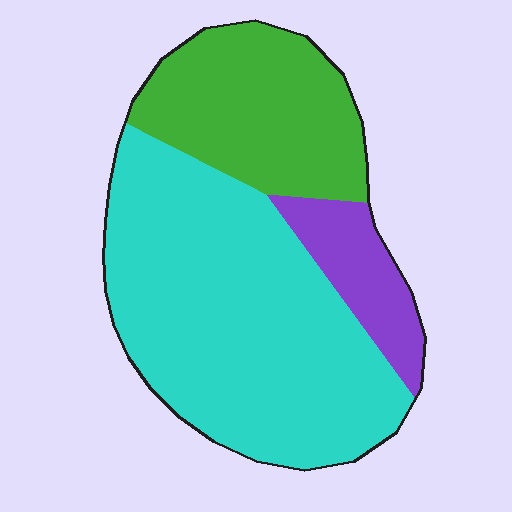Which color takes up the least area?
Purple, at roughly 10%.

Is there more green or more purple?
Green.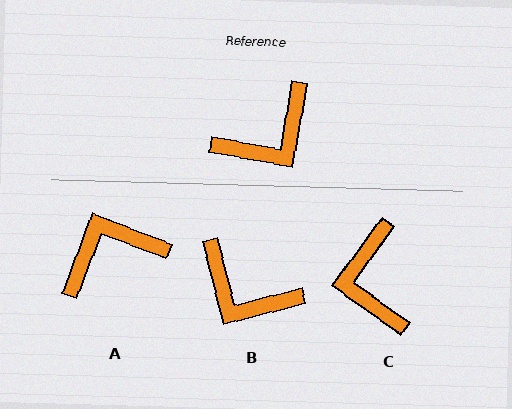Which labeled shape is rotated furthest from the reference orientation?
A, about 169 degrees away.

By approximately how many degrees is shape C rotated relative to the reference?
Approximately 115 degrees clockwise.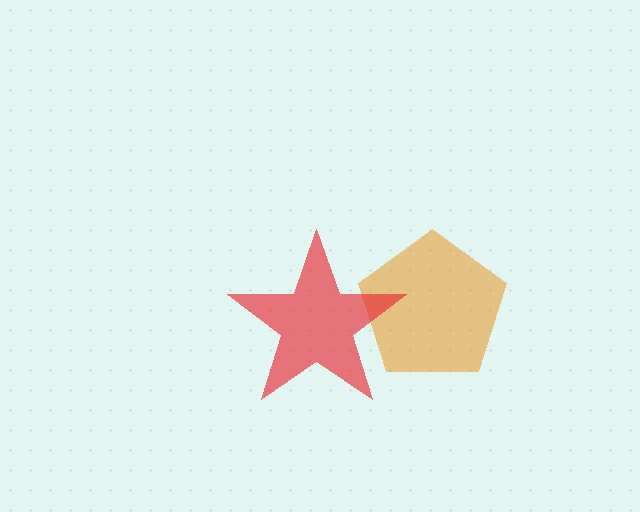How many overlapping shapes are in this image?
There are 2 overlapping shapes in the image.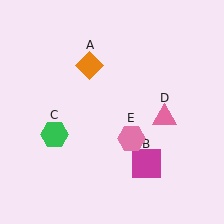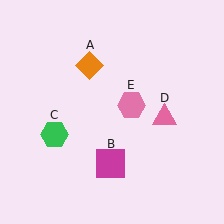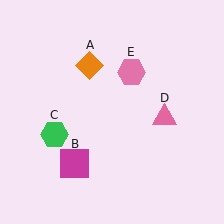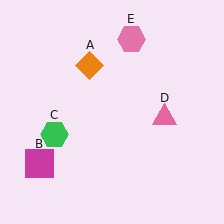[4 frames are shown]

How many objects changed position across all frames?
2 objects changed position: magenta square (object B), pink hexagon (object E).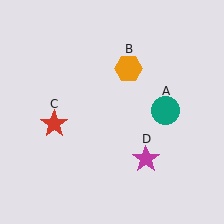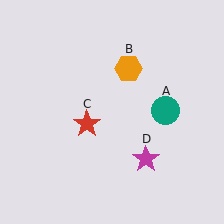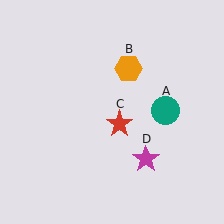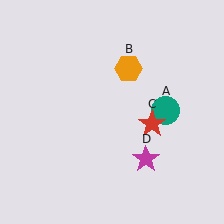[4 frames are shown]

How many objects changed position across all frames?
1 object changed position: red star (object C).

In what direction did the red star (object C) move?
The red star (object C) moved right.